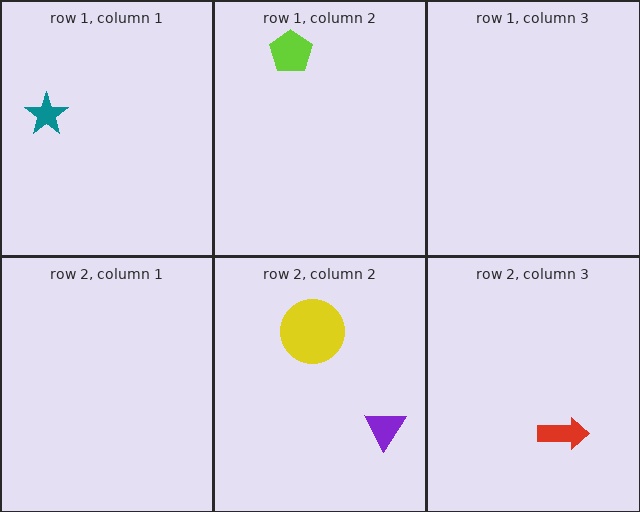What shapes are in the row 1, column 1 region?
The teal star.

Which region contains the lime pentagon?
The row 1, column 2 region.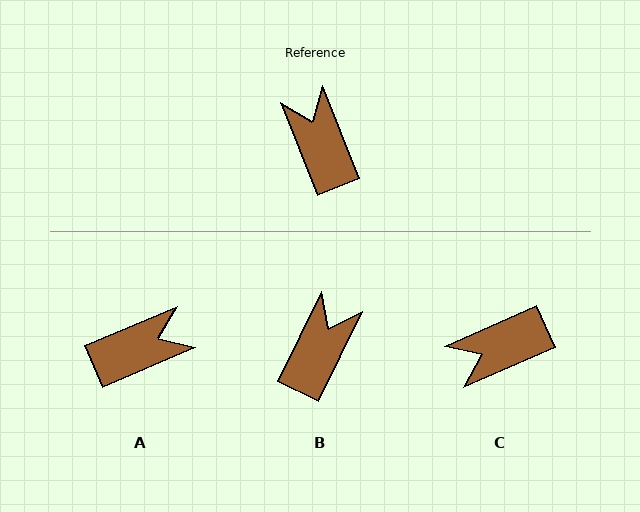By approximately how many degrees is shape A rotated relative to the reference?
Approximately 89 degrees clockwise.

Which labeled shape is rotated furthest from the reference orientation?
C, about 92 degrees away.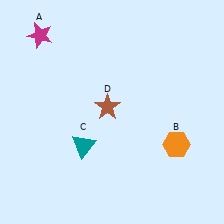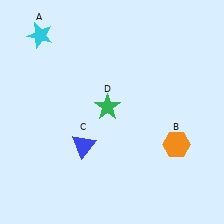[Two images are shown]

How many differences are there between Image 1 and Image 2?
There are 3 differences between the two images.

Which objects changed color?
A changed from magenta to cyan. C changed from teal to blue. D changed from brown to green.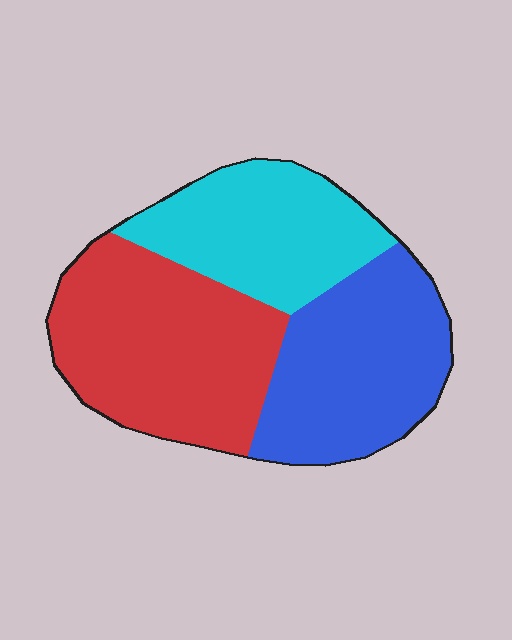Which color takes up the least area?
Cyan, at roughly 30%.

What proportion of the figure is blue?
Blue covers 33% of the figure.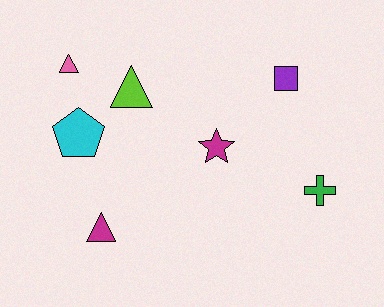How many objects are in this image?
There are 7 objects.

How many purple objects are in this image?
There is 1 purple object.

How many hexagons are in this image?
There are no hexagons.